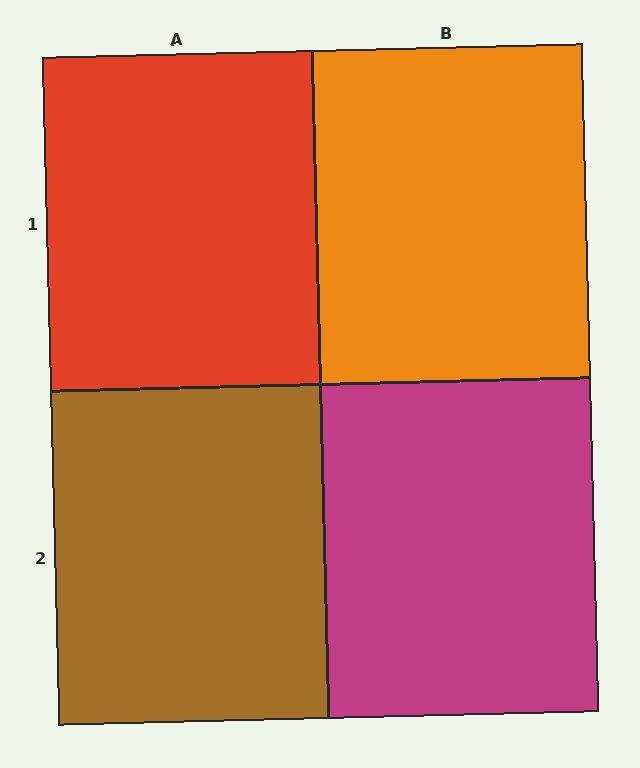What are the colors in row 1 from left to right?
Red, orange.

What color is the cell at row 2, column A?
Brown.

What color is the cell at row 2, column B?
Magenta.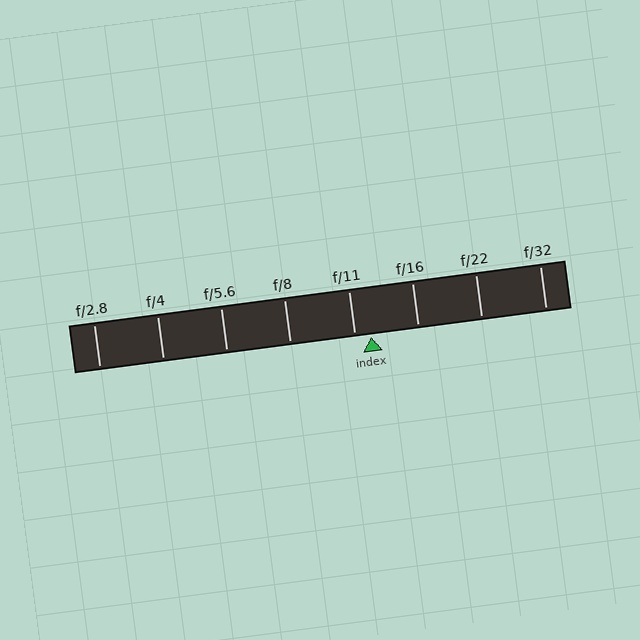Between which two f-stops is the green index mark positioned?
The index mark is between f/11 and f/16.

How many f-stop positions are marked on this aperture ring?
There are 8 f-stop positions marked.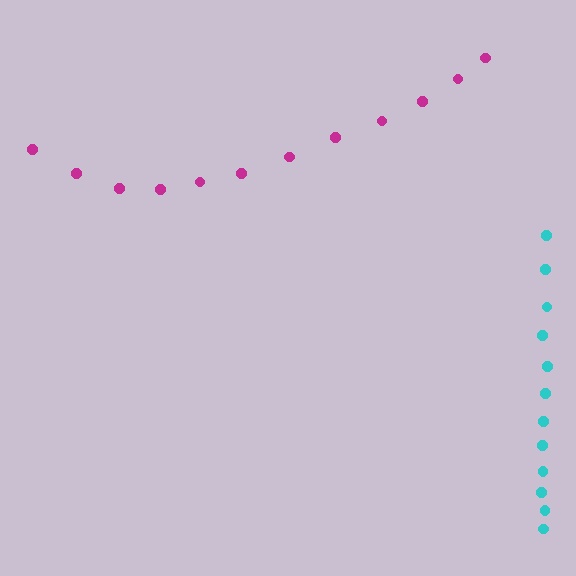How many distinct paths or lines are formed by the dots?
There are 2 distinct paths.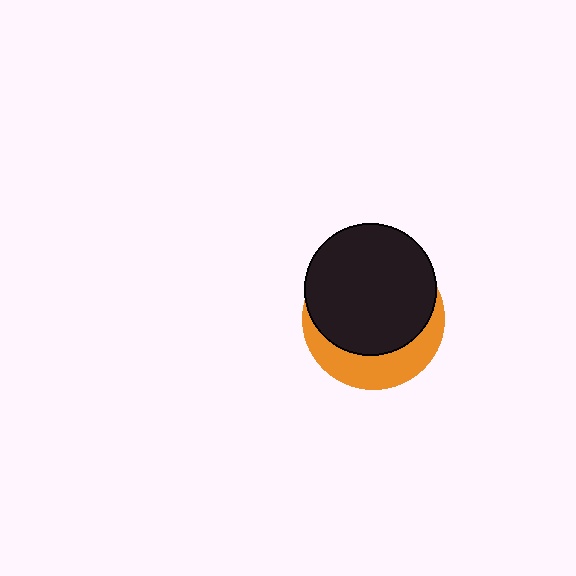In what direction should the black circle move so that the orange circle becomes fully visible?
The black circle should move up. That is the shortest direction to clear the overlap and leave the orange circle fully visible.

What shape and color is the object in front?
The object in front is a black circle.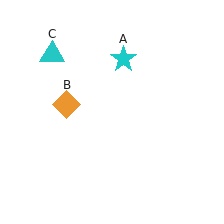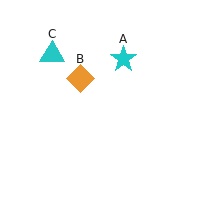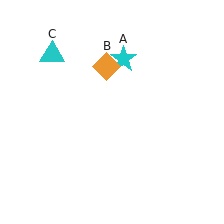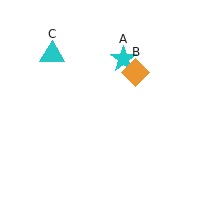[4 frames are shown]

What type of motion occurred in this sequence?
The orange diamond (object B) rotated clockwise around the center of the scene.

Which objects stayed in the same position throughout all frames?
Cyan star (object A) and cyan triangle (object C) remained stationary.